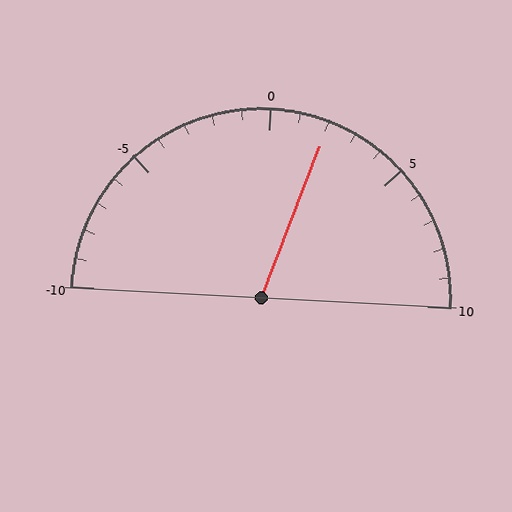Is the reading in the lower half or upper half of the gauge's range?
The reading is in the upper half of the range (-10 to 10).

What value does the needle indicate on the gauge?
The needle indicates approximately 2.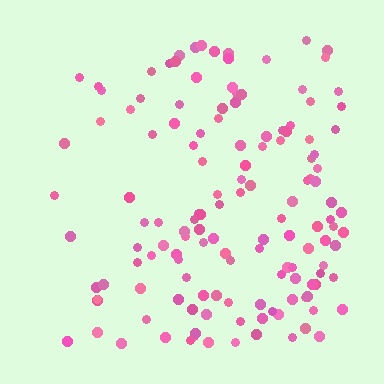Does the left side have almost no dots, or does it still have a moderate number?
Still a moderate number, just noticeably fewer than the right.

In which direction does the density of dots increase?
From left to right, with the right side densest.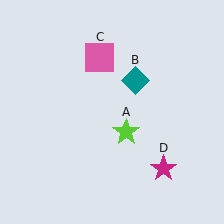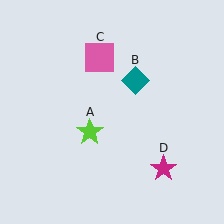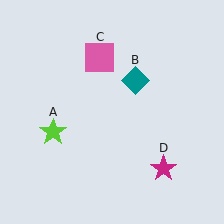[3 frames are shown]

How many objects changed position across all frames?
1 object changed position: lime star (object A).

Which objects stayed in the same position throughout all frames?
Teal diamond (object B) and pink square (object C) and magenta star (object D) remained stationary.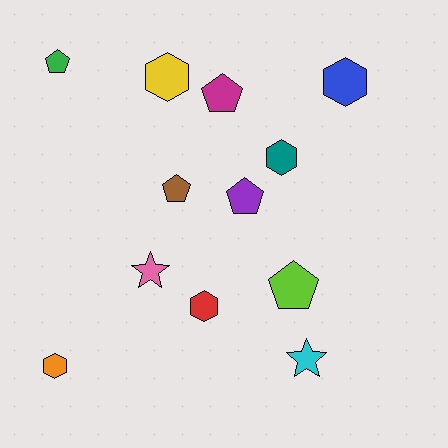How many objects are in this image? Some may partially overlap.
There are 12 objects.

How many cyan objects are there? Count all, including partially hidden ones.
There is 1 cyan object.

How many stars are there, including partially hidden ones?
There are 2 stars.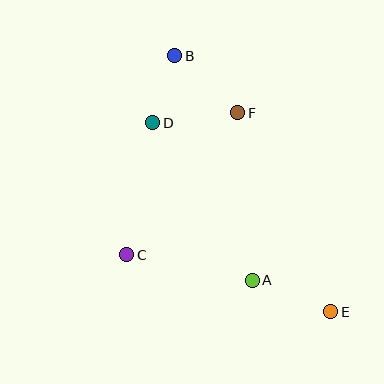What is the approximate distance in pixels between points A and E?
The distance between A and E is approximately 84 pixels.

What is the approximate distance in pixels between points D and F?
The distance between D and F is approximately 86 pixels.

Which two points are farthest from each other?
Points B and E are farthest from each other.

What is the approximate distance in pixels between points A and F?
The distance between A and F is approximately 168 pixels.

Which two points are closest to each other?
Points B and D are closest to each other.